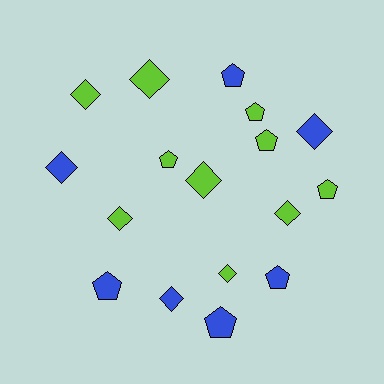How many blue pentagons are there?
There are 4 blue pentagons.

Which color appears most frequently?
Lime, with 10 objects.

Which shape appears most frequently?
Diamond, with 9 objects.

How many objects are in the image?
There are 17 objects.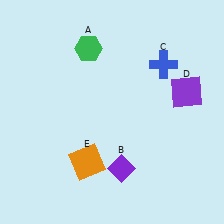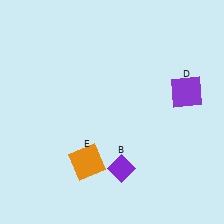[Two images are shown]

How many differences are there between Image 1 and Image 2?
There are 2 differences between the two images.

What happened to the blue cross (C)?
The blue cross (C) was removed in Image 2. It was in the top-right area of Image 1.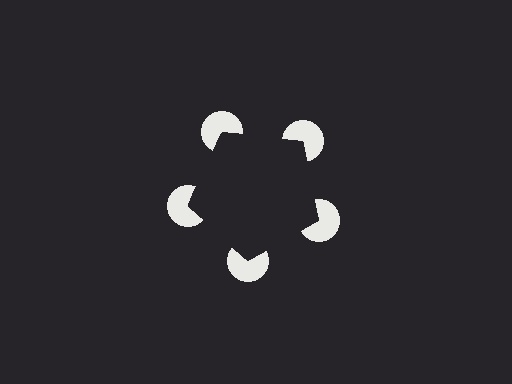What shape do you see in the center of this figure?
An illusory pentagon — its edges are inferred from the aligned wedge cuts in the pac-man discs, not physically drawn.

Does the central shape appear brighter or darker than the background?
It typically appears slightly darker than the background, even though no actual brightness change is drawn.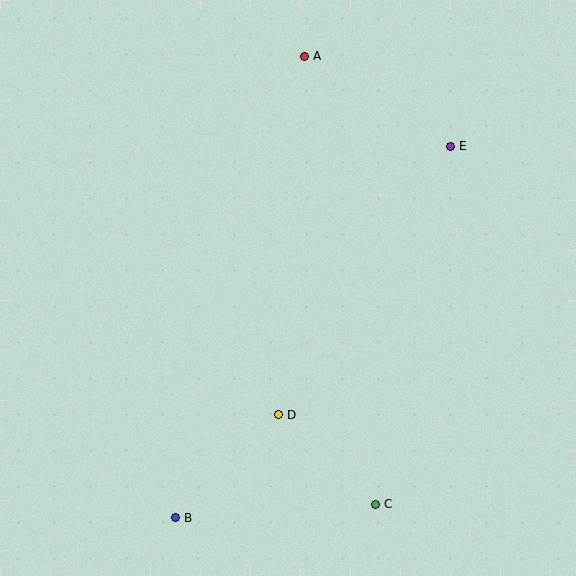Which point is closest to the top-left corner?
Point A is closest to the top-left corner.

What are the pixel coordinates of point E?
Point E is at (450, 146).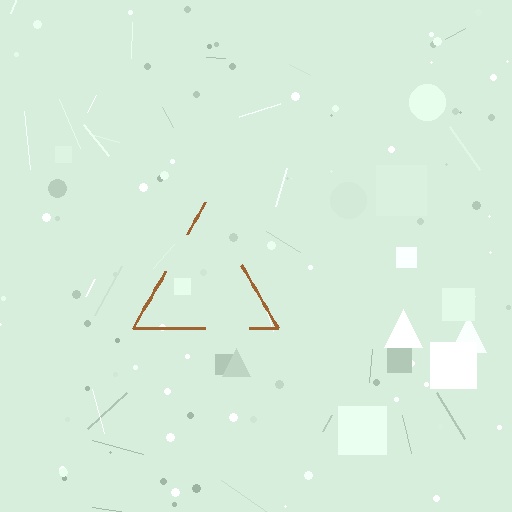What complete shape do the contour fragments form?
The contour fragments form a triangle.